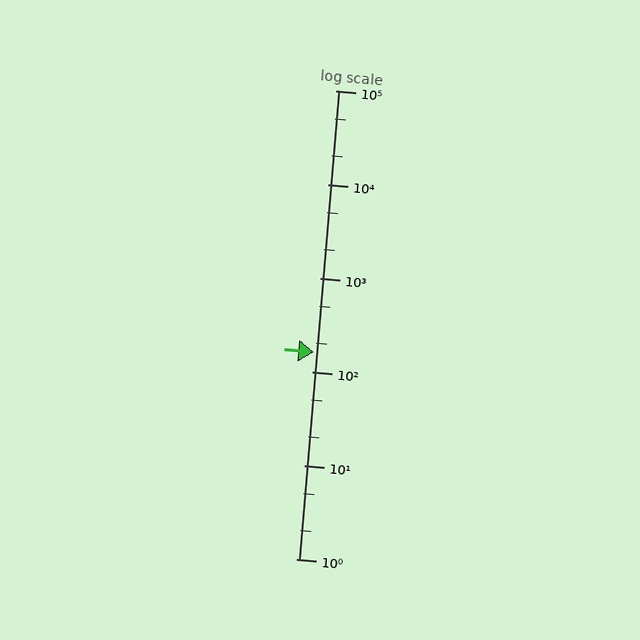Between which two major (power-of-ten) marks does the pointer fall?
The pointer is between 100 and 1000.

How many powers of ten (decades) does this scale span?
The scale spans 5 decades, from 1 to 100000.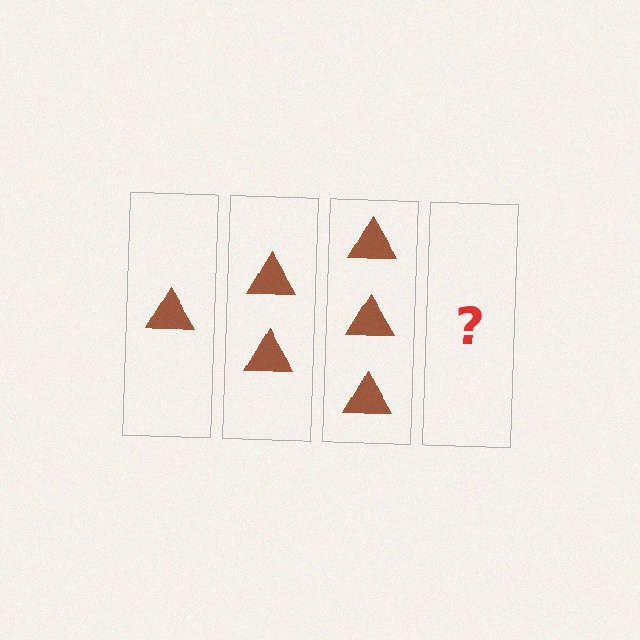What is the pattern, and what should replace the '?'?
The pattern is that each step adds one more triangle. The '?' should be 4 triangles.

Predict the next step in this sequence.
The next step is 4 triangles.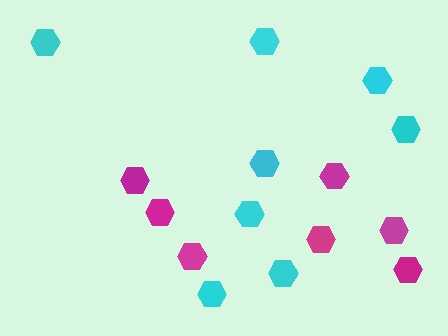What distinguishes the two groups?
There are 2 groups: one group of magenta hexagons (7) and one group of cyan hexagons (8).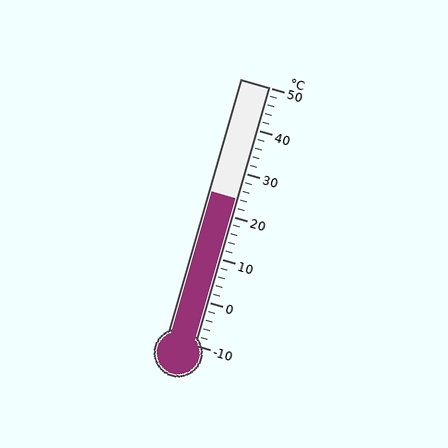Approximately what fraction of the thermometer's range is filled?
The thermometer is filled to approximately 55% of its range.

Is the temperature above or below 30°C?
The temperature is below 30°C.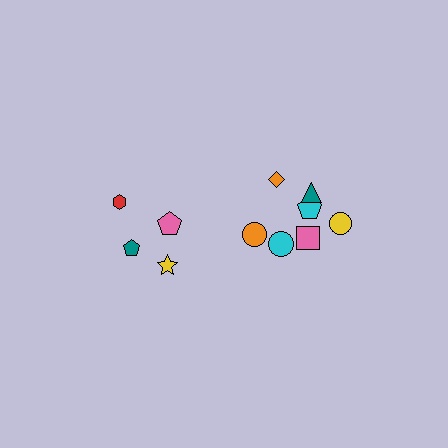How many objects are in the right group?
There are 7 objects.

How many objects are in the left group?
There are 4 objects.